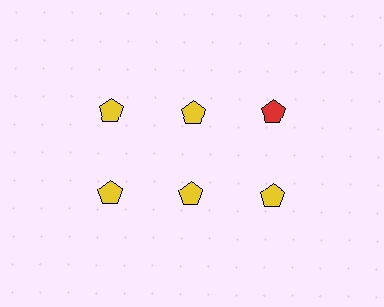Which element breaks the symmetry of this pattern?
The red pentagon in the top row, center column breaks the symmetry. All other shapes are yellow pentagons.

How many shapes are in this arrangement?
There are 6 shapes arranged in a grid pattern.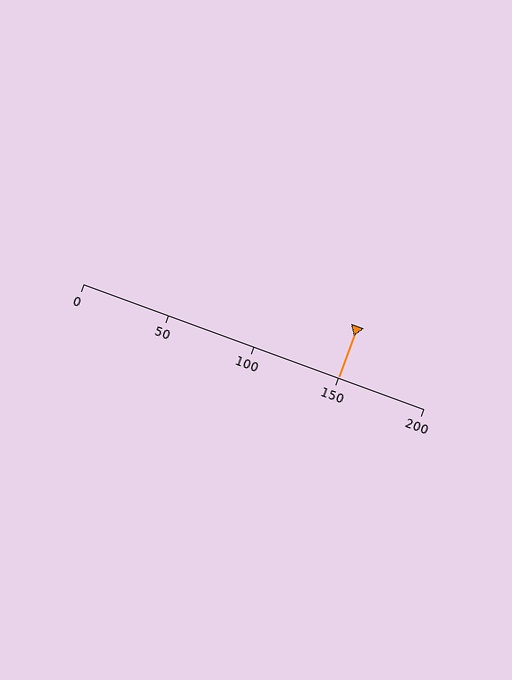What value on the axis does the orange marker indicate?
The marker indicates approximately 150.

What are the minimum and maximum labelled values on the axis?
The axis runs from 0 to 200.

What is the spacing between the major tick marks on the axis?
The major ticks are spaced 50 apart.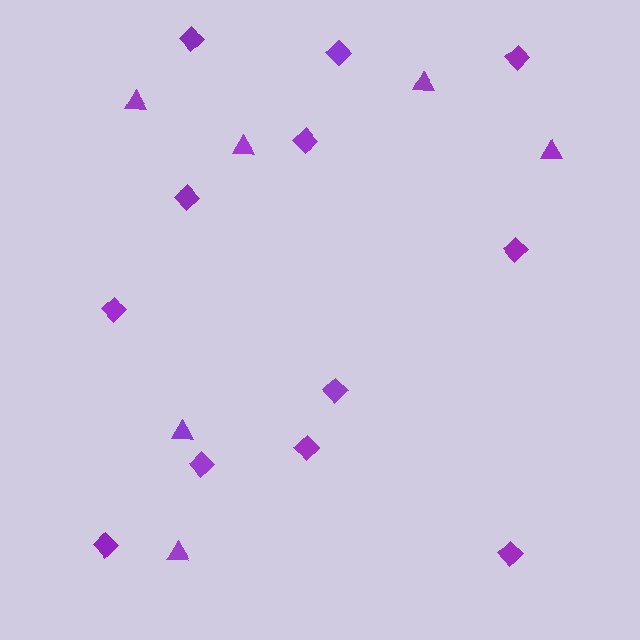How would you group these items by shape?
There are 2 groups: one group of diamonds (12) and one group of triangles (6).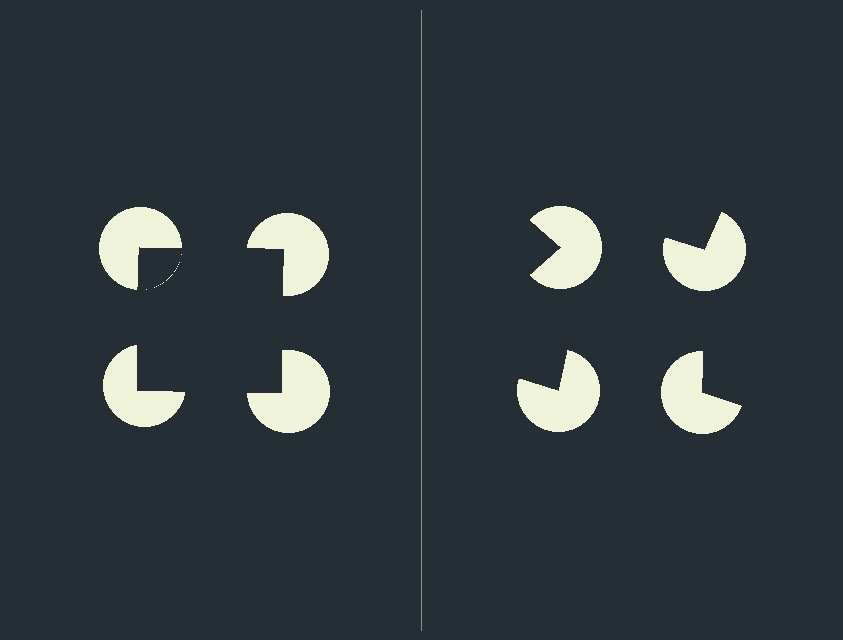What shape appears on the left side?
An illusory square.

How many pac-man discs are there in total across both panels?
8 — 4 on each side.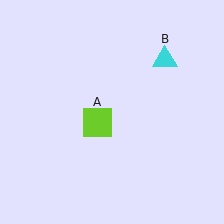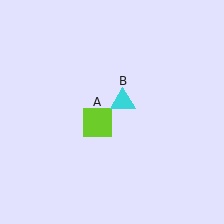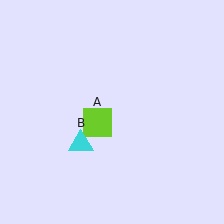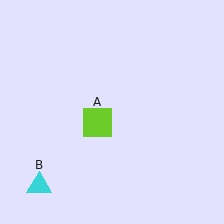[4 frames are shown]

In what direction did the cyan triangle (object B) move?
The cyan triangle (object B) moved down and to the left.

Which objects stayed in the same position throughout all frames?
Lime square (object A) remained stationary.